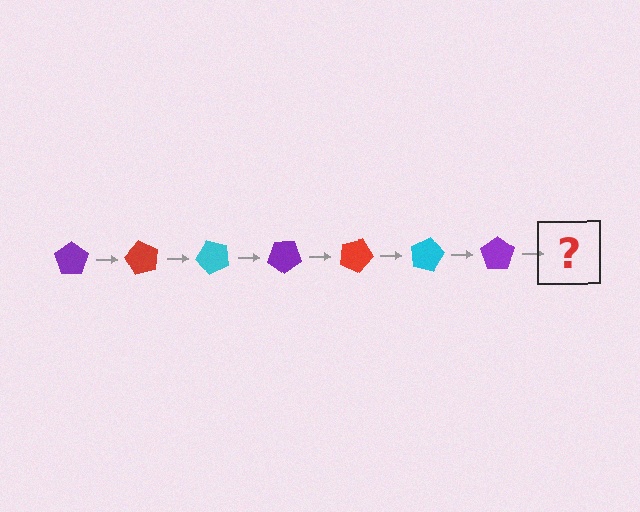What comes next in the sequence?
The next element should be a red pentagon, rotated 420 degrees from the start.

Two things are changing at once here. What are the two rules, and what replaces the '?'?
The two rules are that it rotates 60 degrees each step and the color cycles through purple, red, and cyan. The '?' should be a red pentagon, rotated 420 degrees from the start.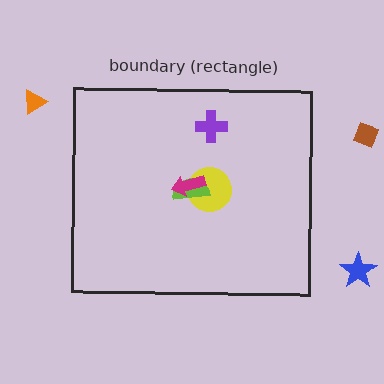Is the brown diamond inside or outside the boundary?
Outside.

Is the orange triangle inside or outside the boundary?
Outside.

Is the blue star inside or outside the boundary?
Outside.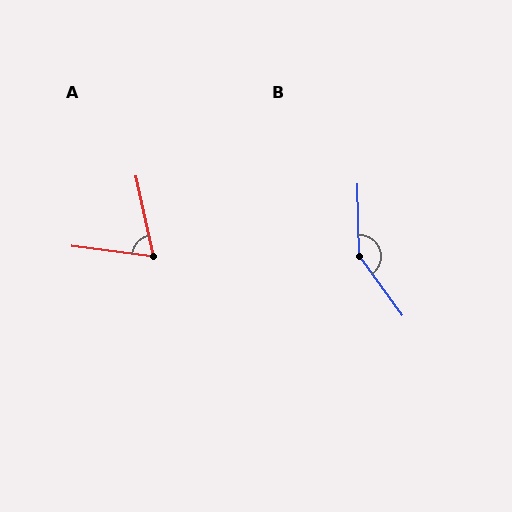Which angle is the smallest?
A, at approximately 70 degrees.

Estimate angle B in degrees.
Approximately 145 degrees.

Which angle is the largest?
B, at approximately 145 degrees.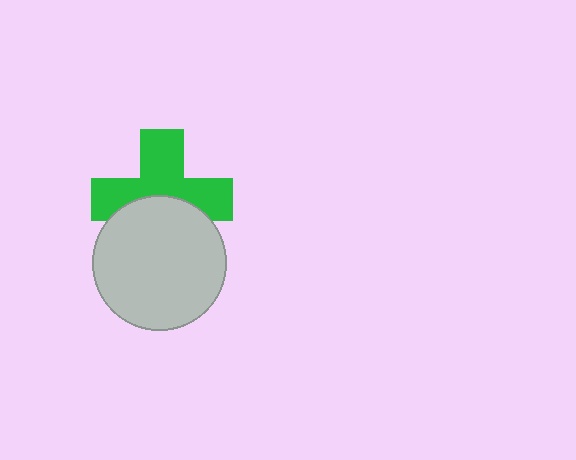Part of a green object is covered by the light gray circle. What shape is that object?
It is a cross.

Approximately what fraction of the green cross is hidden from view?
Roughly 39% of the green cross is hidden behind the light gray circle.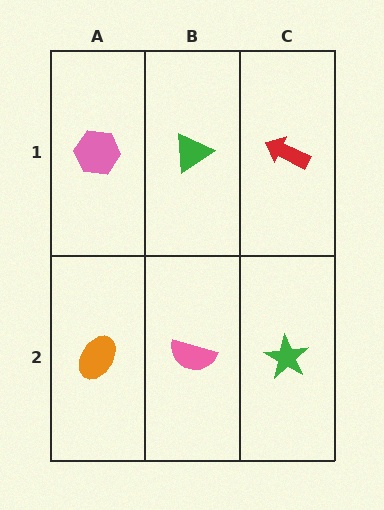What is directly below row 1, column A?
An orange ellipse.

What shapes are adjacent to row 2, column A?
A pink hexagon (row 1, column A), a pink semicircle (row 2, column B).